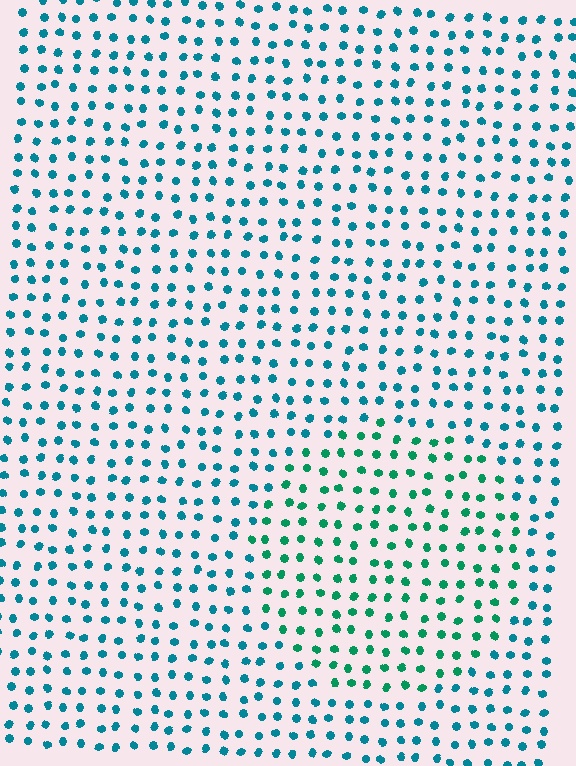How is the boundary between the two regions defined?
The boundary is defined purely by a slight shift in hue (about 33 degrees). Spacing, size, and orientation are identical on both sides.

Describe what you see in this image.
The image is filled with small teal elements in a uniform arrangement. A circle-shaped region is visible where the elements are tinted to a slightly different hue, forming a subtle color boundary.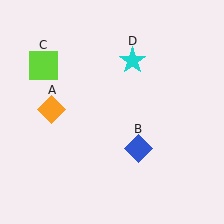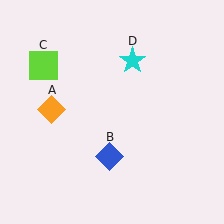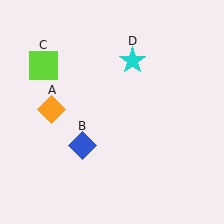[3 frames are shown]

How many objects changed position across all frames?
1 object changed position: blue diamond (object B).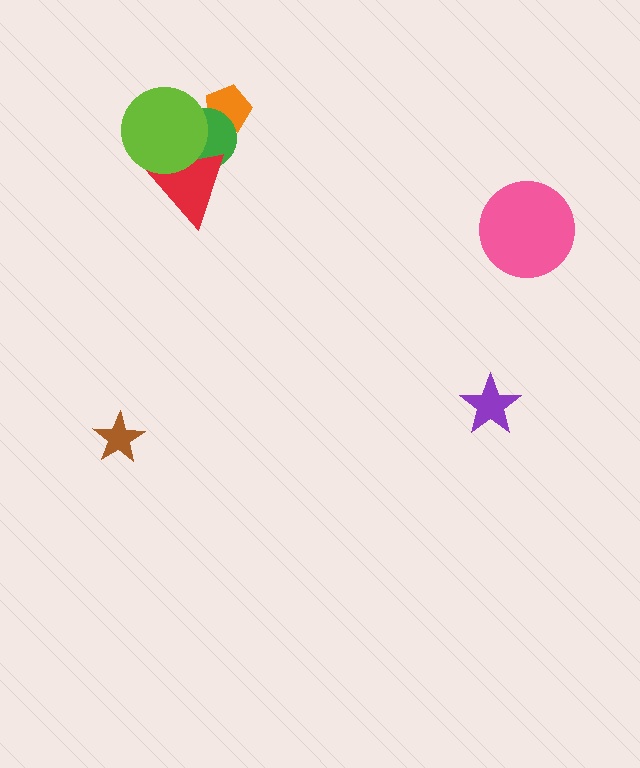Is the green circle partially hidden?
Yes, it is partially covered by another shape.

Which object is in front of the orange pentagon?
The green circle is in front of the orange pentagon.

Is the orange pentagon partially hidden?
Yes, it is partially covered by another shape.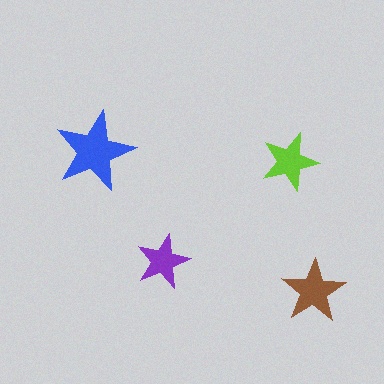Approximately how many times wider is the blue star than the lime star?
About 1.5 times wider.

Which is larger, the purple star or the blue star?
The blue one.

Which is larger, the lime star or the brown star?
The brown one.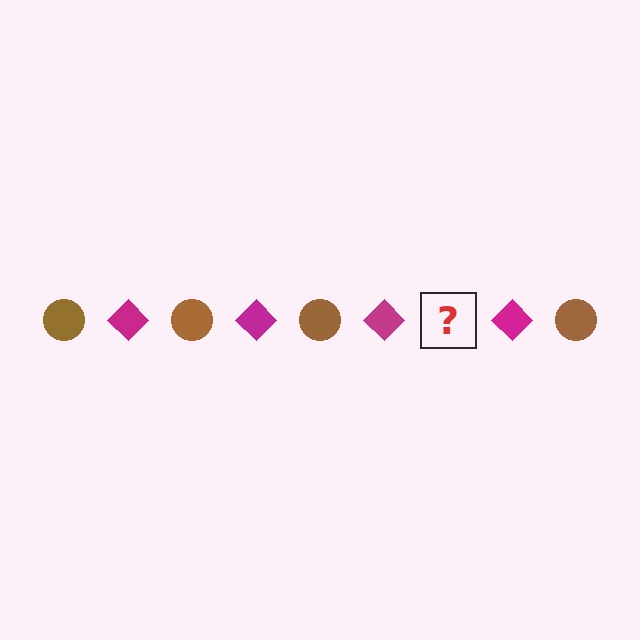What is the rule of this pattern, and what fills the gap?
The rule is that the pattern alternates between brown circle and magenta diamond. The gap should be filled with a brown circle.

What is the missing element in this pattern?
The missing element is a brown circle.